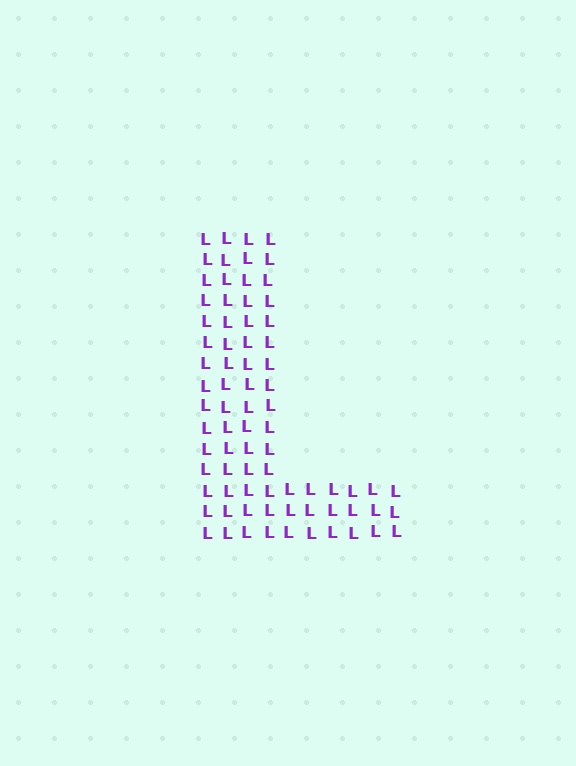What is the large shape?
The large shape is the letter L.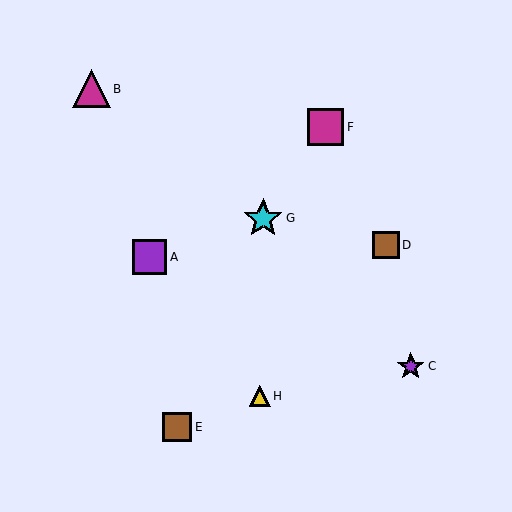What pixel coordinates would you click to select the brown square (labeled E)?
Click at (177, 427) to select the brown square E.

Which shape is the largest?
The cyan star (labeled G) is the largest.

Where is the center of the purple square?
The center of the purple square is at (150, 257).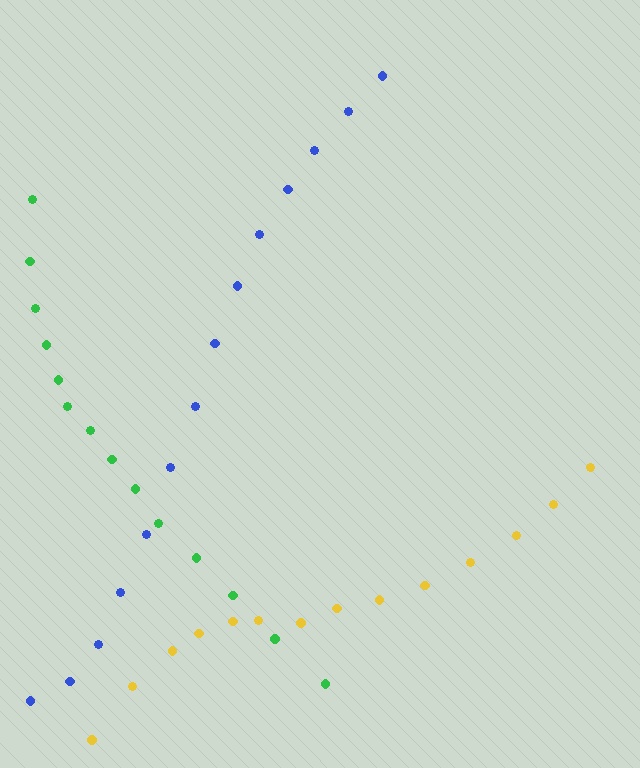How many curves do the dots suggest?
There are 3 distinct paths.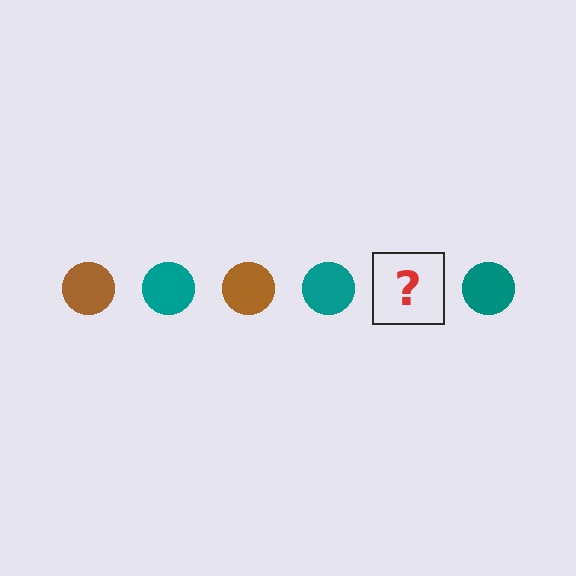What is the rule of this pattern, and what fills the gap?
The rule is that the pattern cycles through brown, teal circles. The gap should be filled with a brown circle.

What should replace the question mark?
The question mark should be replaced with a brown circle.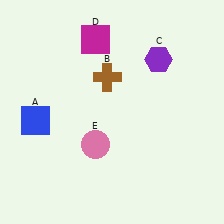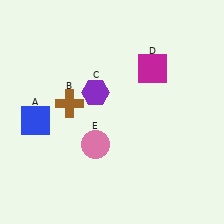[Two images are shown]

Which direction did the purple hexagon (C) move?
The purple hexagon (C) moved left.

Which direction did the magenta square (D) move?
The magenta square (D) moved right.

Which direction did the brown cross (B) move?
The brown cross (B) moved left.